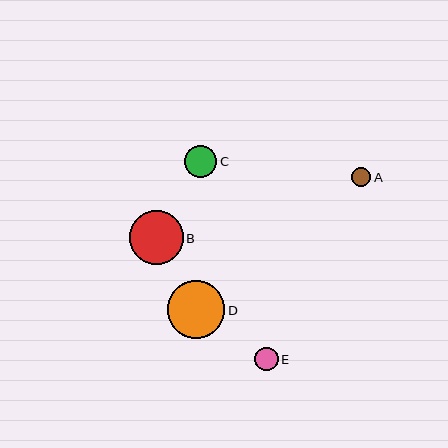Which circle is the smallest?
Circle A is the smallest with a size of approximately 20 pixels.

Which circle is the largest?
Circle D is the largest with a size of approximately 58 pixels.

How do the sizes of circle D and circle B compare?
Circle D and circle B are approximately the same size.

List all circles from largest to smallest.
From largest to smallest: D, B, C, E, A.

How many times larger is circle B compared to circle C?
Circle B is approximately 1.7 times the size of circle C.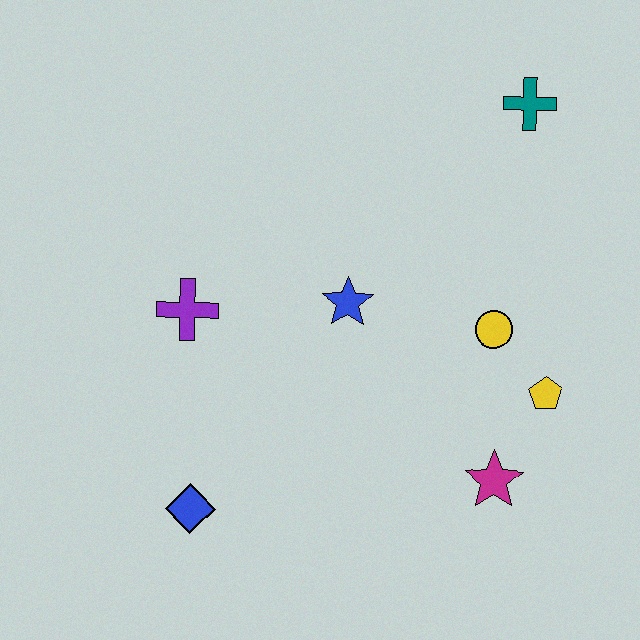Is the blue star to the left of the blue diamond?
No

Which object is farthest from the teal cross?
The blue diamond is farthest from the teal cross.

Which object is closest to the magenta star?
The yellow pentagon is closest to the magenta star.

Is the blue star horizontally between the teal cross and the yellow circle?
No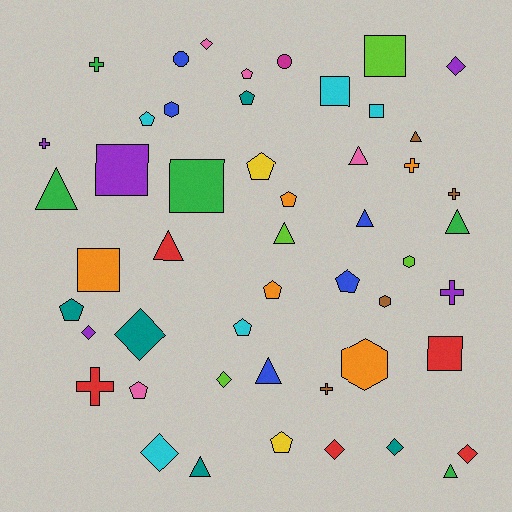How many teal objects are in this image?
There are 5 teal objects.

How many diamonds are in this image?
There are 9 diamonds.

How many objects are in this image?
There are 50 objects.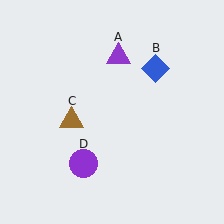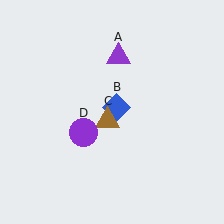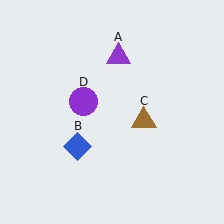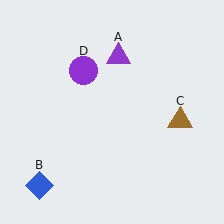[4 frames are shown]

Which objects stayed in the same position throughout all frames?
Purple triangle (object A) remained stationary.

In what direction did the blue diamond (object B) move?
The blue diamond (object B) moved down and to the left.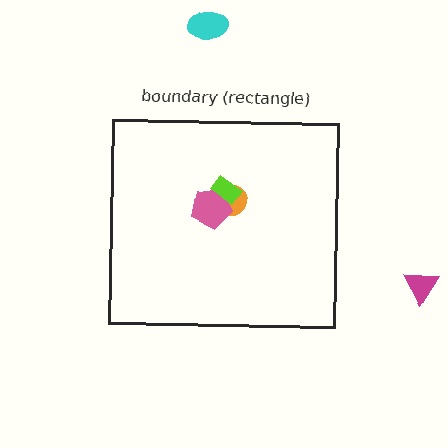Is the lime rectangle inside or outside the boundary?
Inside.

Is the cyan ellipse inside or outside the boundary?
Outside.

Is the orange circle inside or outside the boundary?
Inside.